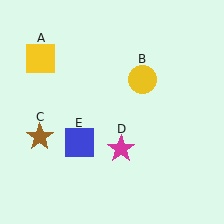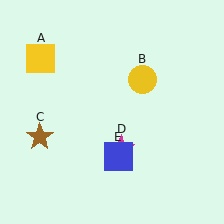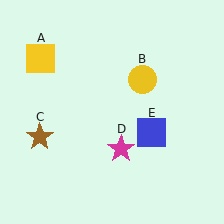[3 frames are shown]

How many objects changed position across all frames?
1 object changed position: blue square (object E).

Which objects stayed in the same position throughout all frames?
Yellow square (object A) and yellow circle (object B) and brown star (object C) and magenta star (object D) remained stationary.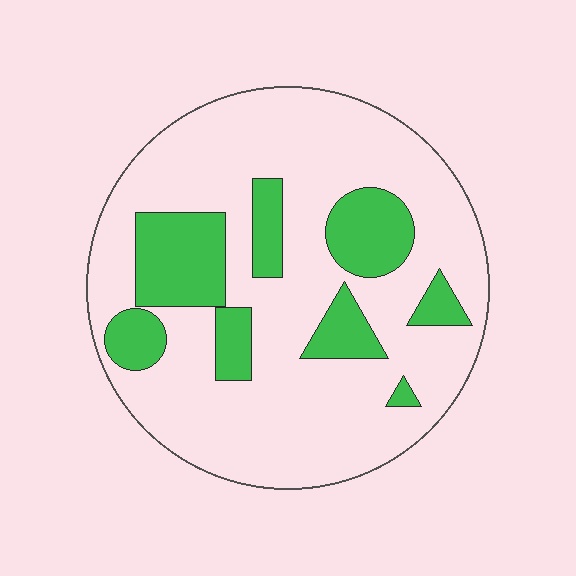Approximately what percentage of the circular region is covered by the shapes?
Approximately 25%.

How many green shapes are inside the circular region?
8.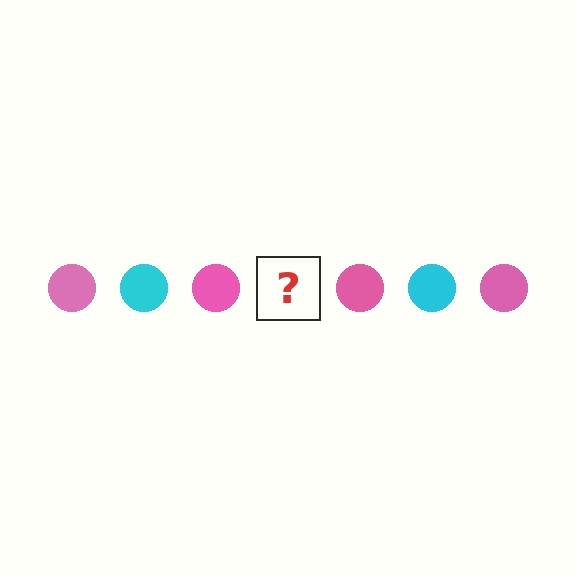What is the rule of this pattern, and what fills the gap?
The rule is that the pattern cycles through pink, cyan circles. The gap should be filled with a cyan circle.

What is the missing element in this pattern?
The missing element is a cyan circle.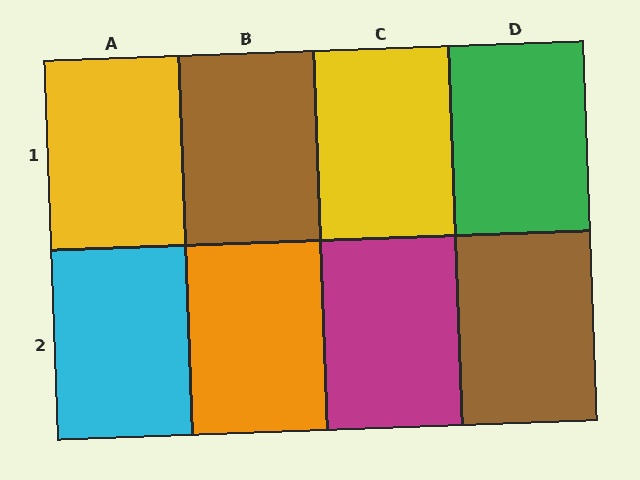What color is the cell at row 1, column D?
Green.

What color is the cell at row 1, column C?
Yellow.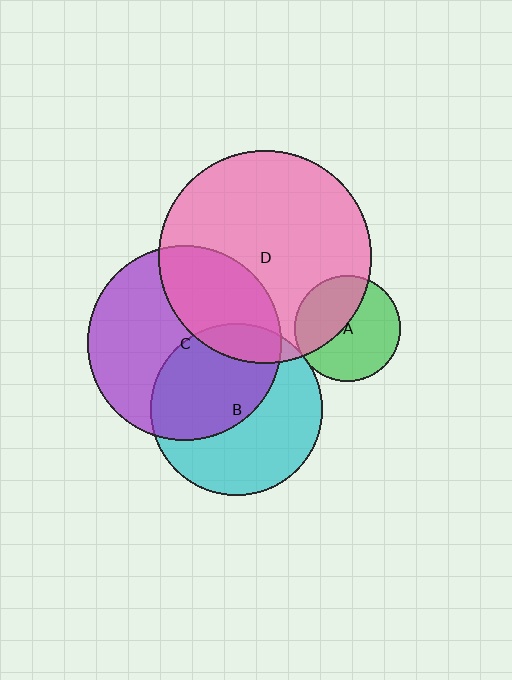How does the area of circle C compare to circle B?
Approximately 1.3 times.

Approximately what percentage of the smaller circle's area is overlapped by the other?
Approximately 5%.